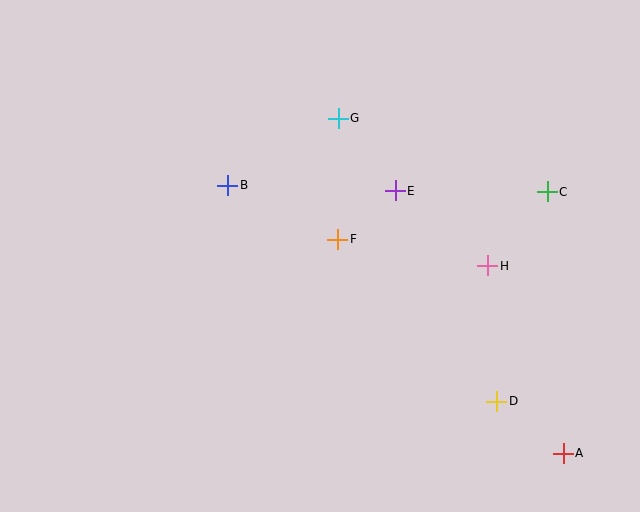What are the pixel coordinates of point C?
Point C is at (547, 192).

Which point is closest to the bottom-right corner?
Point A is closest to the bottom-right corner.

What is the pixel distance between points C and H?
The distance between C and H is 95 pixels.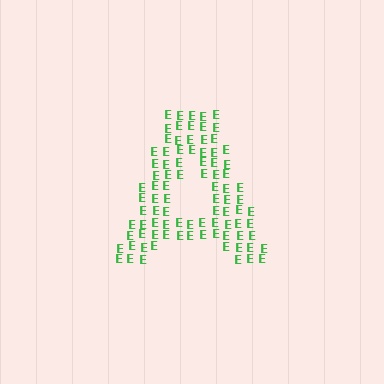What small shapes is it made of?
It is made of small letter E's.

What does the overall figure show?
The overall figure shows the letter A.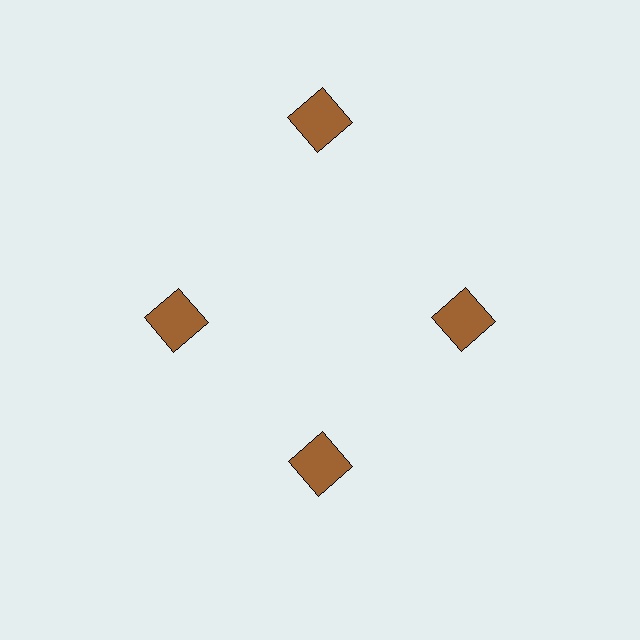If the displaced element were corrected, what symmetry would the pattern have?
It would have 4-fold rotational symmetry — the pattern would map onto itself every 90 degrees.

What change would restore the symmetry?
The symmetry would be restored by moving it inward, back onto the ring so that all 4 squares sit at equal angles and equal distance from the center.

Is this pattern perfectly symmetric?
No. The 4 brown squares are arranged in a ring, but one element near the 12 o'clock position is pushed outward from the center, breaking the 4-fold rotational symmetry.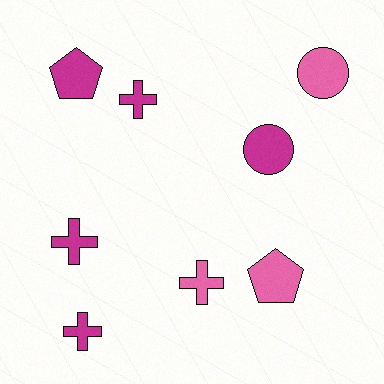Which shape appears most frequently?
Cross, with 4 objects.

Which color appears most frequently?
Magenta, with 5 objects.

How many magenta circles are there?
There is 1 magenta circle.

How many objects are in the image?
There are 8 objects.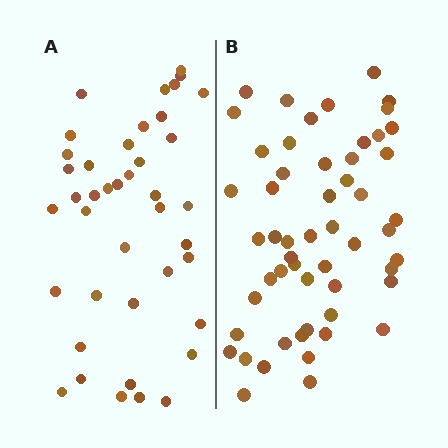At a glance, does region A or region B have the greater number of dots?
Region B (the right region) has more dots.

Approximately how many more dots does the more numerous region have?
Region B has approximately 15 more dots than region A.